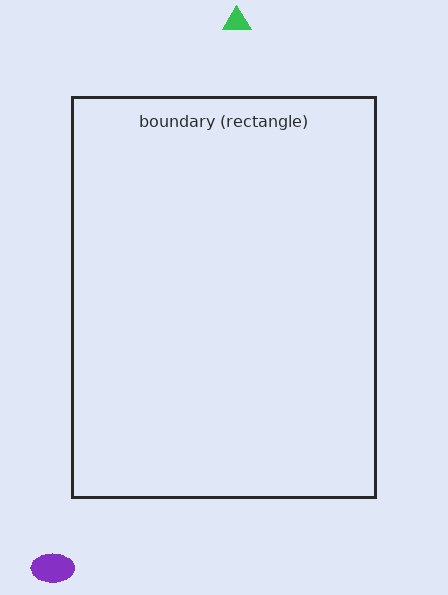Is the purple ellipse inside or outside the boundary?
Outside.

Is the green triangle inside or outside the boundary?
Outside.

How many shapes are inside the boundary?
0 inside, 2 outside.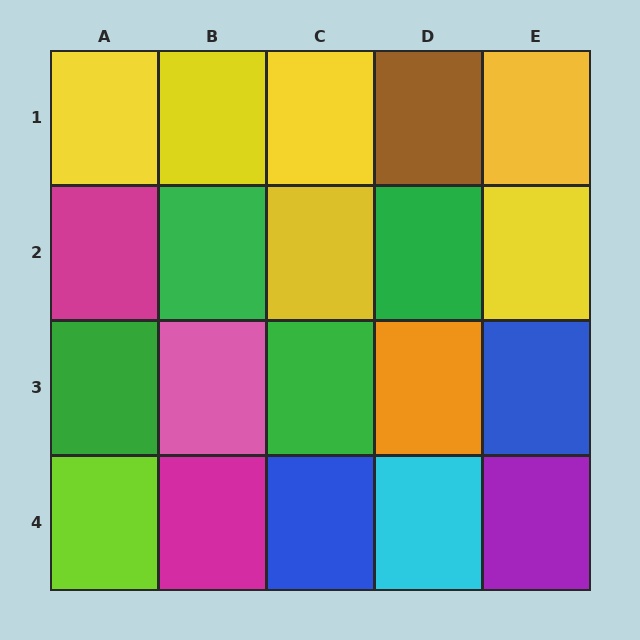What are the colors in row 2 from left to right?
Magenta, green, yellow, green, yellow.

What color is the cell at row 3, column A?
Green.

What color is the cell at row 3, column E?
Blue.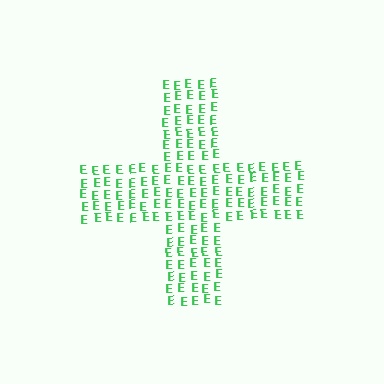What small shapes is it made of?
It is made of small letter E's.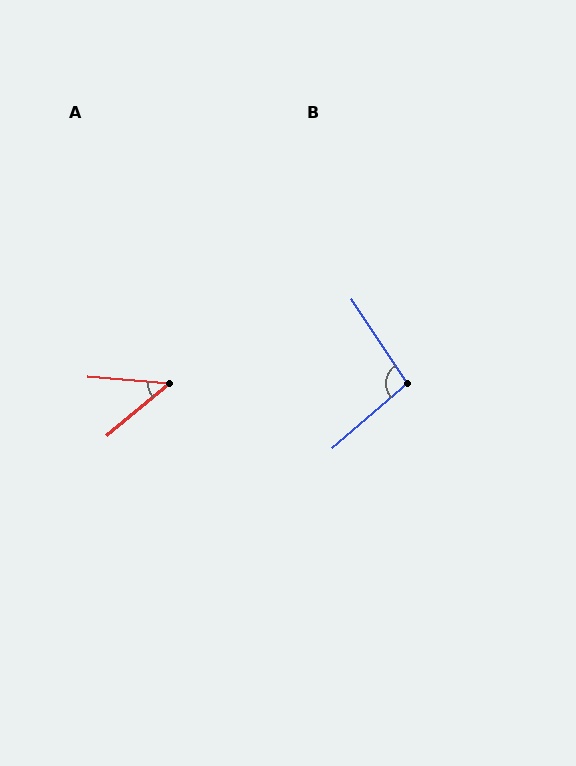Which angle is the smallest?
A, at approximately 45 degrees.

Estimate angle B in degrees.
Approximately 97 degrees.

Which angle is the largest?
B, at approximately 97 degrees.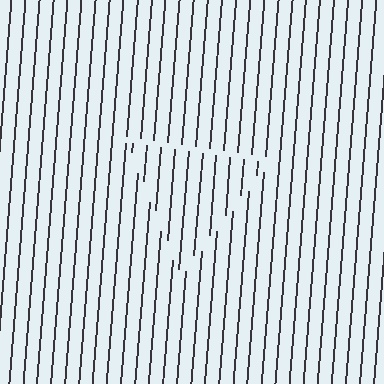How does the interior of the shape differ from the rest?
The interior of the shape contains the same grating, shifted by half a period — the contour is defined by the phase discontinuity where line-ends from the inner and outer gratings abut.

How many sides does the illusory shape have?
3 sides — the line-ends trace a triangle.